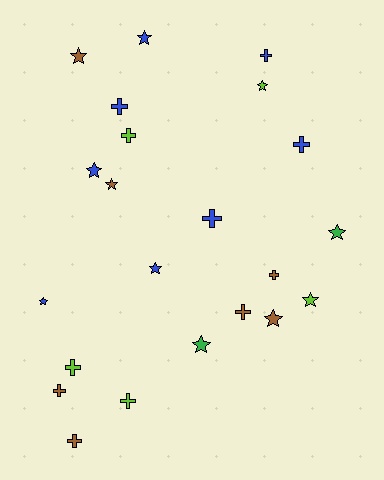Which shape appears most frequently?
Star, with 11 objects.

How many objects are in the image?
There are 22 objects.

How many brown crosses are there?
There are 4 brown crosses.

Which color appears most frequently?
Blue, with 8 objects.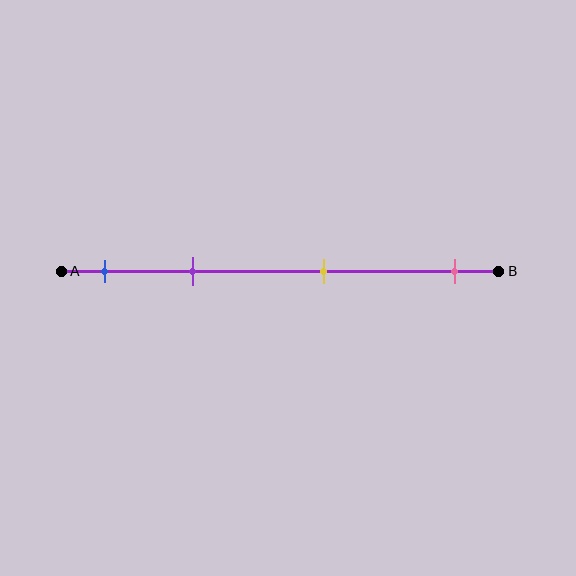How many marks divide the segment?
There are 4 marks dividing the segment.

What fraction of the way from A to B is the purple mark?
The purple mark is approximately 30% (0.3) of the way from A to B.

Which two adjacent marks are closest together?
The blue and purple marks are the closest adjacent pair.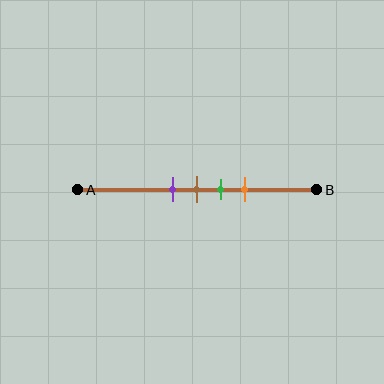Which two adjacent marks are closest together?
The purple and brown marks are the closest adjacent pair.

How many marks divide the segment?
There are 4 marks dividing the segment.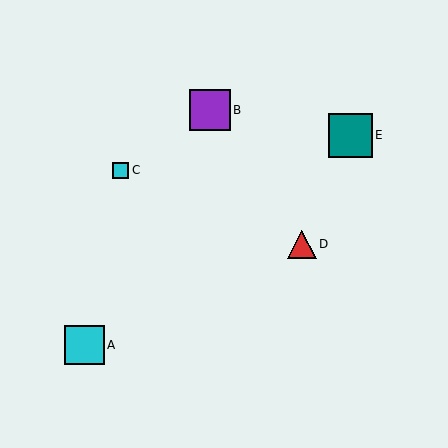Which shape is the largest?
The teal square (labeled E) is the largest.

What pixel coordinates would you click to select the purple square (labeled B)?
Click at (210, 110) to select the purple square B.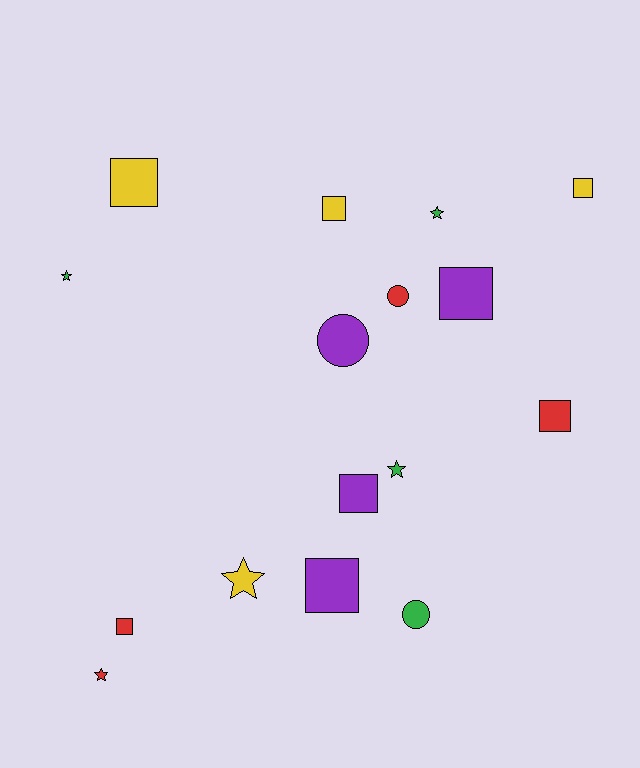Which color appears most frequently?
Green, with 4 objects.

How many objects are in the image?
There are 16 objects.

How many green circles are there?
There is 1 green circle.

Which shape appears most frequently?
Square, with 8 objects.